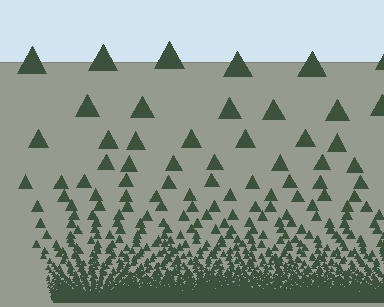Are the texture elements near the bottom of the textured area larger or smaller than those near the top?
Smaller. The gradient is inverted — elements near the bottom are smaller and denser.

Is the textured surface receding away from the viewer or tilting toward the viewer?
The surface appears to tilt toward the viewer. Texture elements get larger and sparser toward the top.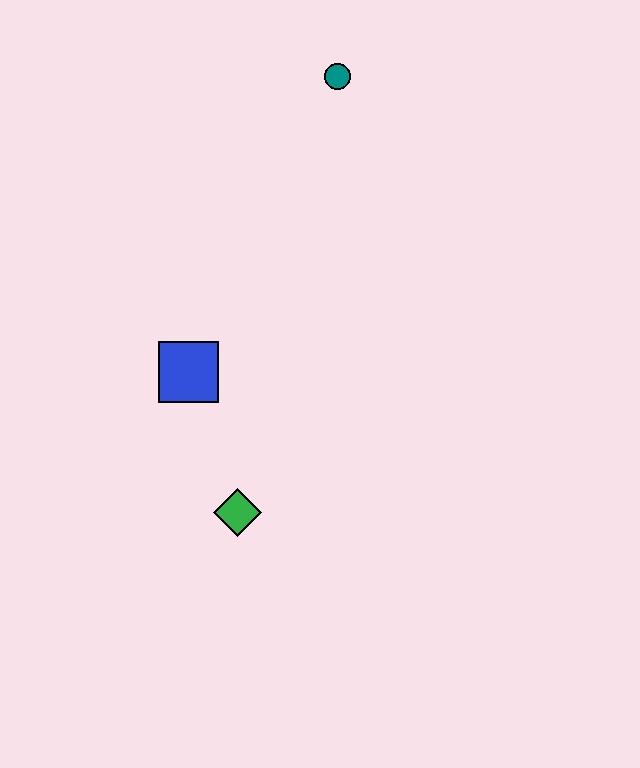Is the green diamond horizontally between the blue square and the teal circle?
Yes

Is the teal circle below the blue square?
No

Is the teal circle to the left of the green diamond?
No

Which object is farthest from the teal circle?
The green diamond is farthest from the teal circle.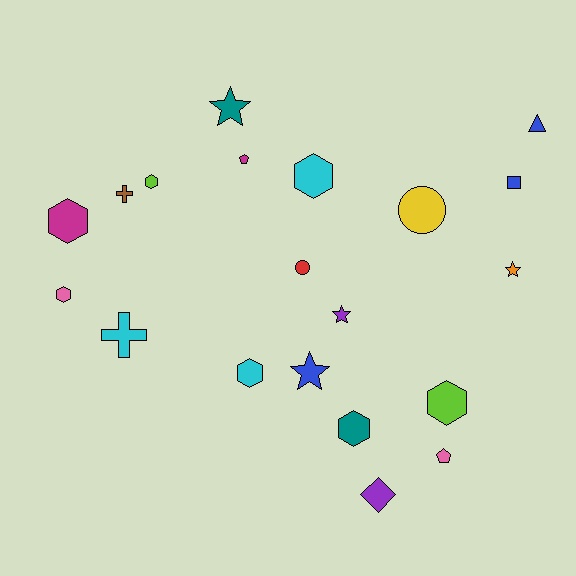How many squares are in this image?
There is 1 square.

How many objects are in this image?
There are 20 objects.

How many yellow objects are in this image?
There is 1 yellow object.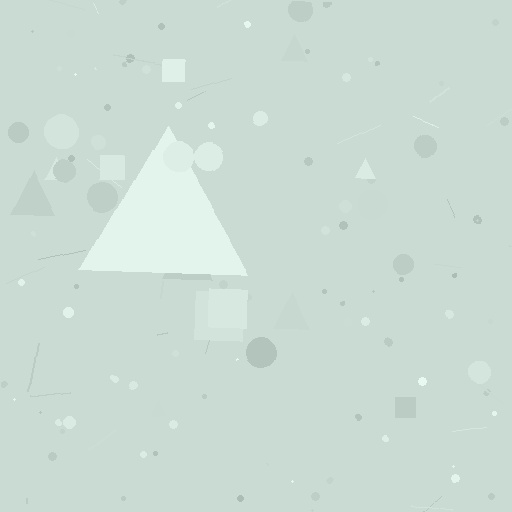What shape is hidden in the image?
A triangle is hidden in the image.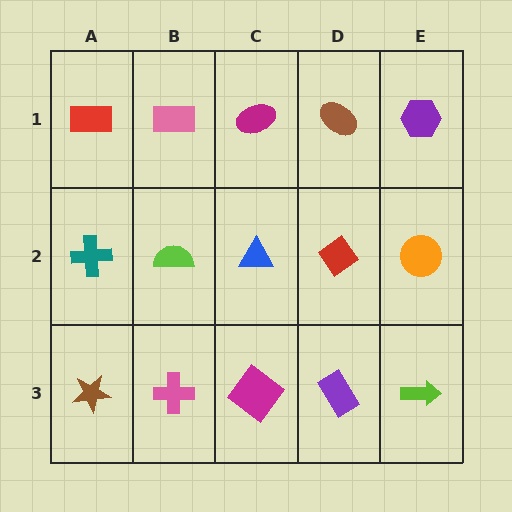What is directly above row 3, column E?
An orange circle.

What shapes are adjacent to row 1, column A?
A teal cross (row 2, column A), a pink rectangle (row 1, column B).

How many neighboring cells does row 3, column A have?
2.